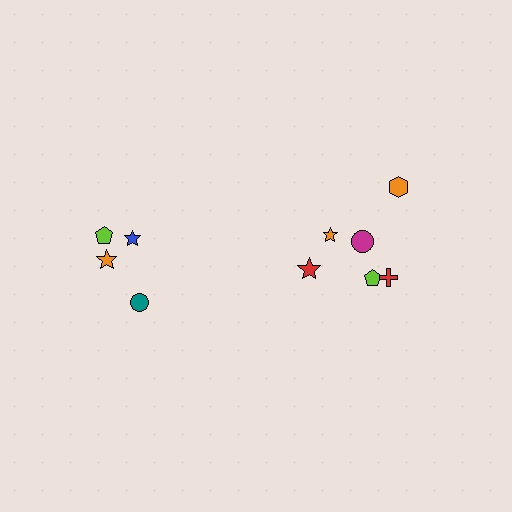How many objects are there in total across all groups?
There are 10 objects.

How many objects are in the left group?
There are 4 objects.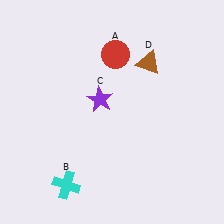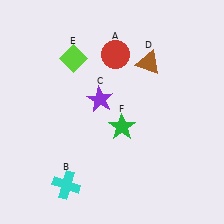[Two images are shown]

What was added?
A lime diamond (E), a green star (F) were added in Image 2.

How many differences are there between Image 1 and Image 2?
There are 2 differences between the two images.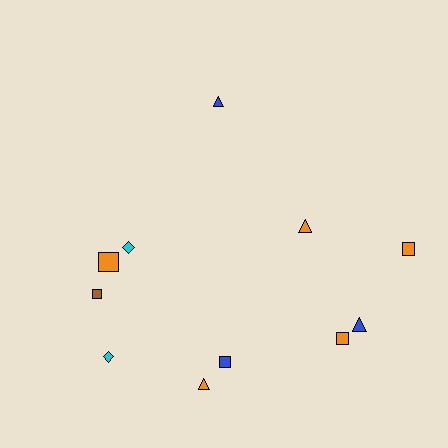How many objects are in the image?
There are 11 objects.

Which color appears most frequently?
Orange, with 5 objects.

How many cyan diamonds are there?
There are 2 cyan diamonds.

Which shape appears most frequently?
Square, with 5 objects.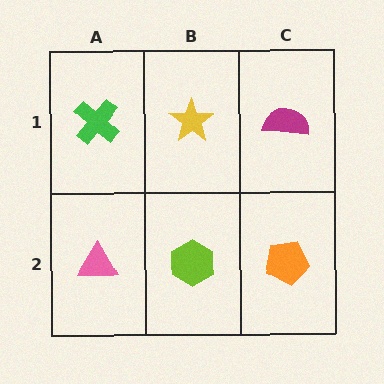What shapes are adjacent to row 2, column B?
A yellow star (row 1, column B), a pink triangle (row 2, column A), an orange pentagon (row 2, column C).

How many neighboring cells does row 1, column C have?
2.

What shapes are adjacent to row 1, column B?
A lime hexagon (row 2, column B), a green cross (row 1, column A), a magenta semicircle (row 1, column C).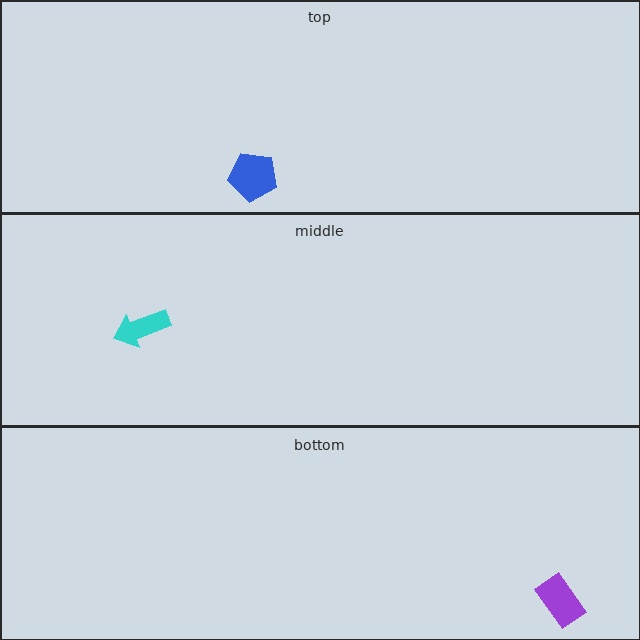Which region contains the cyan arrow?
The middle region.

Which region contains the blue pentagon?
The top region.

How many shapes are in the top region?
1.